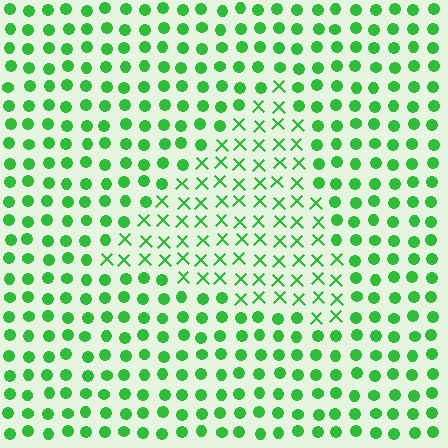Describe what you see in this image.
The image is filled with small green elements arranged in a uniform grid. A triangle-shaped region contains X marks, while the surrounding area contains circles. The boundary is defined purely by the change in element shape.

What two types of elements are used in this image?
The image uses X marks inside the triangle region and circles outside it.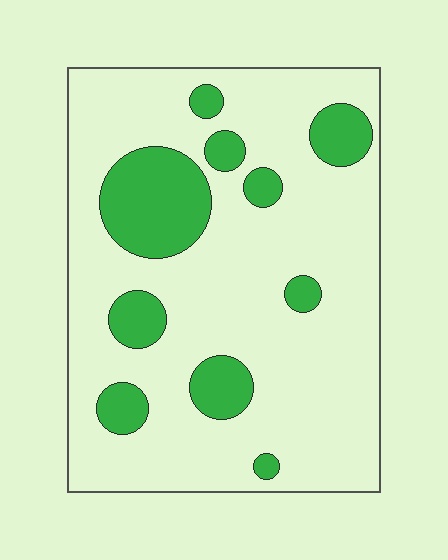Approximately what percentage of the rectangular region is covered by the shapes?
Approximately 20%.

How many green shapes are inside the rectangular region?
10.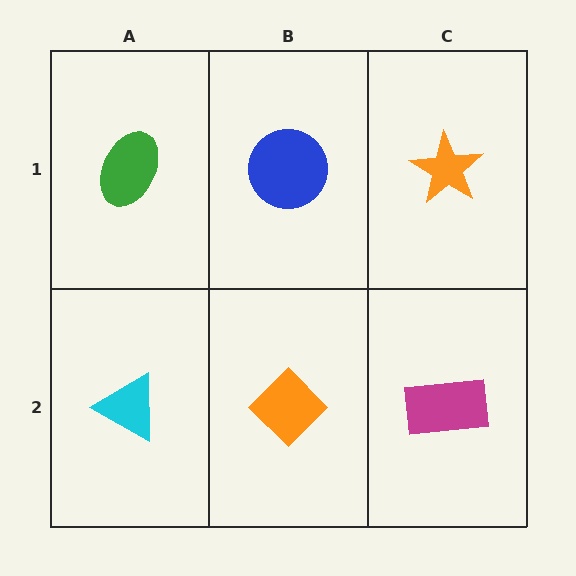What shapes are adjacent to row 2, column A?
A green ellipse (row 1, column A), an orange diamond (row 2, column B).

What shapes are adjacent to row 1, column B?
An orange diamond (row 2, column B), a green ellipse (row 1, column A), an orange star (row 1, column C).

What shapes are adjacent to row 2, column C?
An orange star (row 1, column C), an orange diamond (row 2, column B).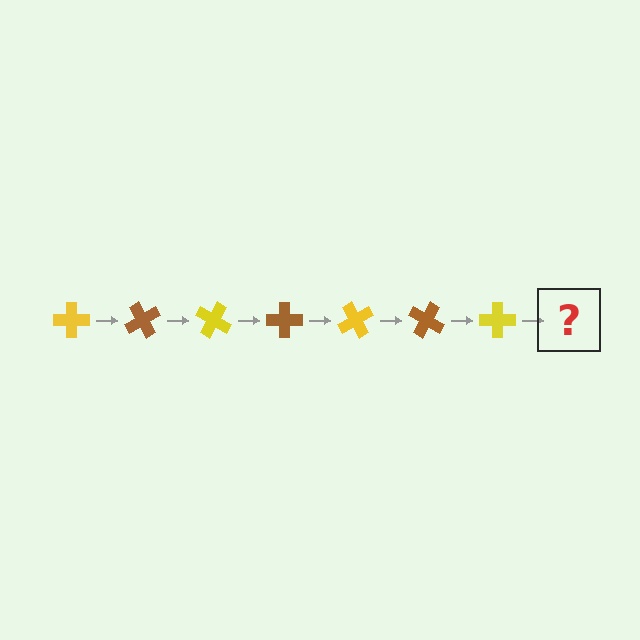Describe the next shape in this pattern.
It should be a brown cross, rotated 420 degrees from the start.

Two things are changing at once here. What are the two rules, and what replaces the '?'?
The two rules are that it rotates 60 degrees each step and the color cycles through yellow and brown. The '?' should be a brown cross, rotated 420 degrees from the start.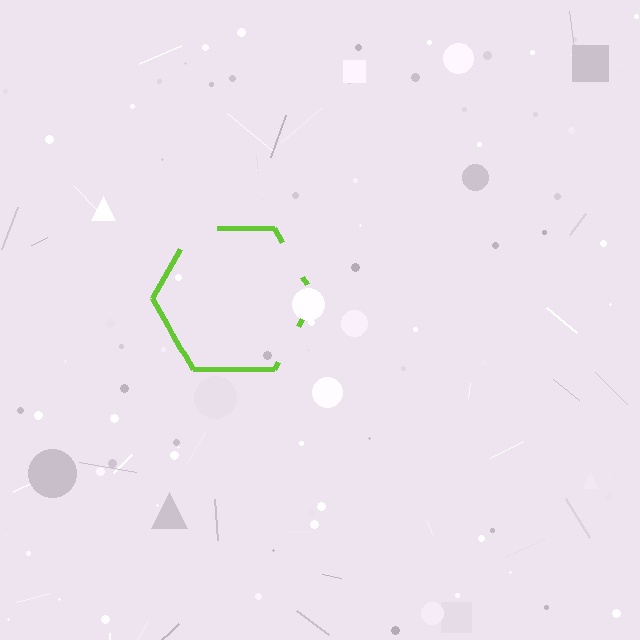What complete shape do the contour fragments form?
The contour fragments form a hexagon.